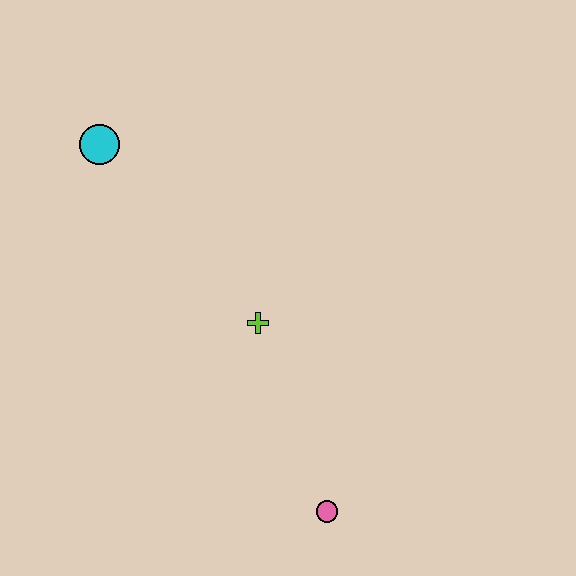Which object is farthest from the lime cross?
The cyan circle is farthest from the lime cross.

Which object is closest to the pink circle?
The lime cross is closest to the pink circle.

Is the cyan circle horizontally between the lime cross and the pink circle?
No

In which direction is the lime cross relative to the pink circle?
The lime cross is above the pink circle.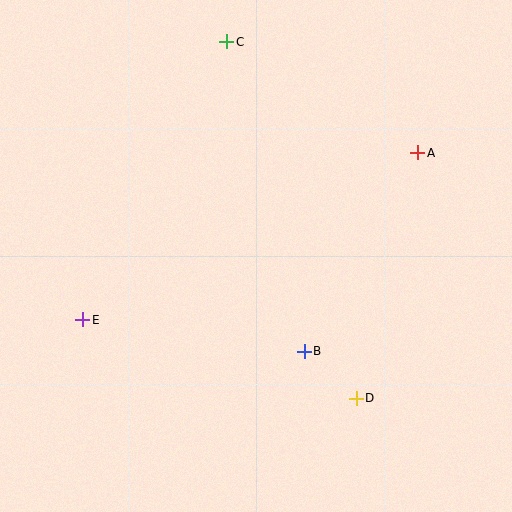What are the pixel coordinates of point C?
Point C is at (227, 42).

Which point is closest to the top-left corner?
Point C is closest to the top-left corner.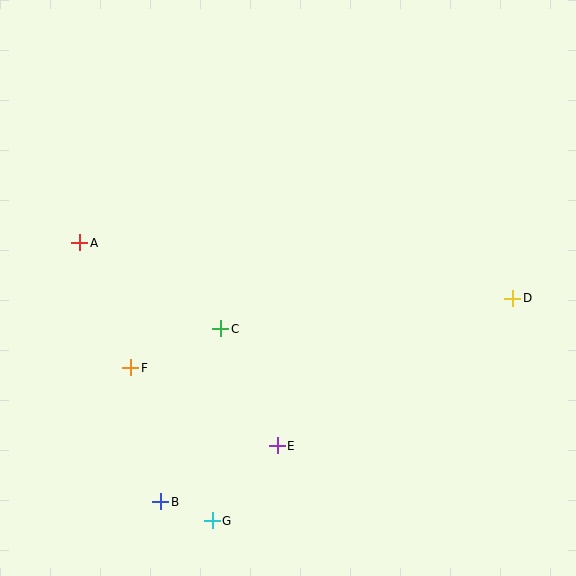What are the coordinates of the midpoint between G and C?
The midpoint between G and C is at (217, 425).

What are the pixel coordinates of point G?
Point G is at (212, 521).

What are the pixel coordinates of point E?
Point E is at (277, 446).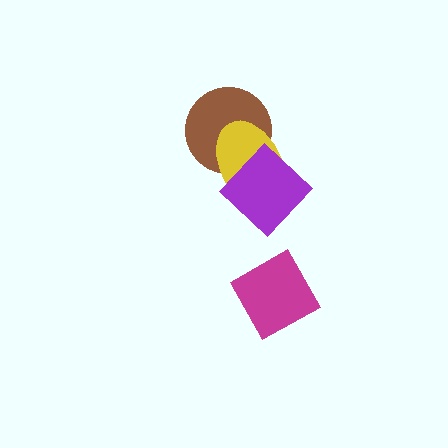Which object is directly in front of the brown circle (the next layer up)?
The yellow ellipse is directly in front of the brown circle.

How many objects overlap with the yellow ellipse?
2 objects overlap with the yellow ellipse.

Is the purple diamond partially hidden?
No, no other shape covers it.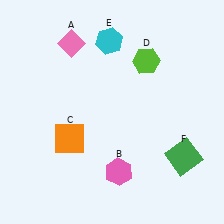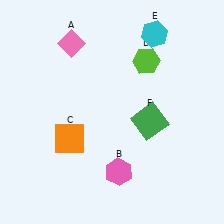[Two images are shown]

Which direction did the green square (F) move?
The green square (F) moved up.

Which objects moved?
The objects that moved are: the cyan hexagon (E), the green square (F).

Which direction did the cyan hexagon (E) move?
The cyan hexagon (E) moved right.